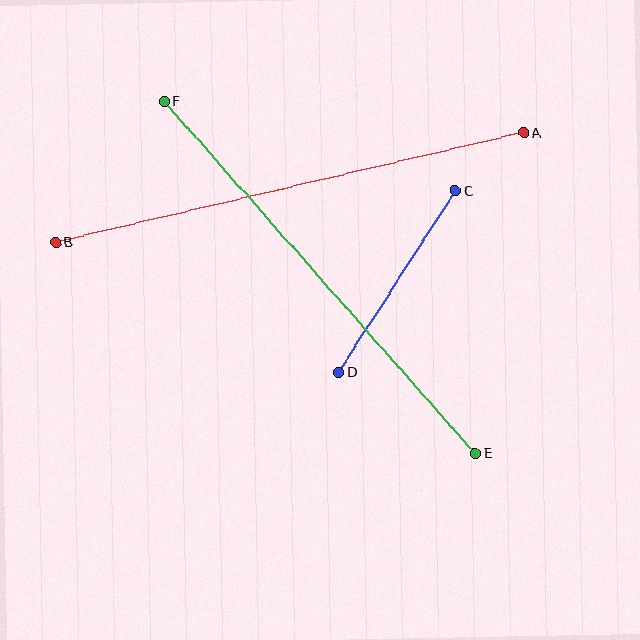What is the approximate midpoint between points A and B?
The midpoint is at approximately (290, 188) pixels.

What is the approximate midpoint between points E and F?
The midpoint is at approximately (320, 277) pixels.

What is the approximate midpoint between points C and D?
The midpoint is at approximately (397, 282) pixels.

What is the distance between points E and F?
The distance is approximately 470 pixels.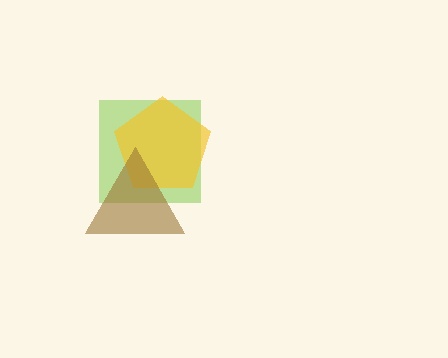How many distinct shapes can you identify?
There are 3 distinct shapes: a lime square, a yellow pentagon, a brown triangle.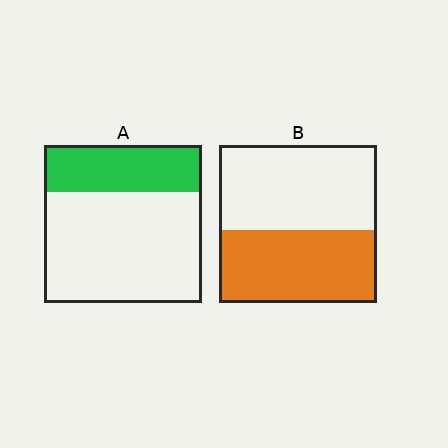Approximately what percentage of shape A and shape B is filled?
A is approximately 30% and B is approximately 45%.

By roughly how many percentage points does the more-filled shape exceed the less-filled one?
By roughly 15 percentage points (B over A).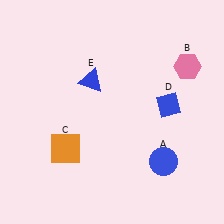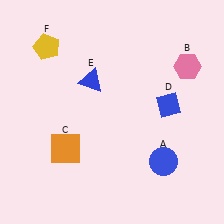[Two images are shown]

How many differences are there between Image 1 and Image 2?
There is 1 difference between the two images.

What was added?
A yellow pentagon (F) was added in Image 2.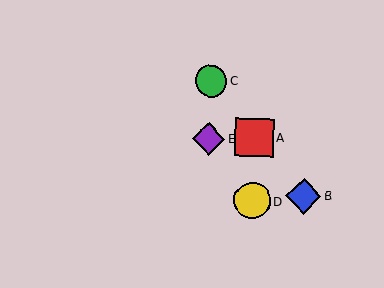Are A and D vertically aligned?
Yes, both are at x≈254.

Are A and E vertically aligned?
No, A is at x≈254 and E is at x≈209.